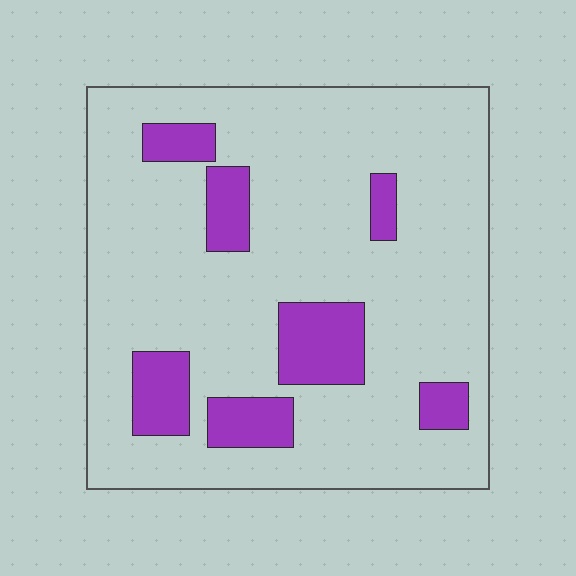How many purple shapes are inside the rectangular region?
7.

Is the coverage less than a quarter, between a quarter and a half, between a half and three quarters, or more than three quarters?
Less than a quarter.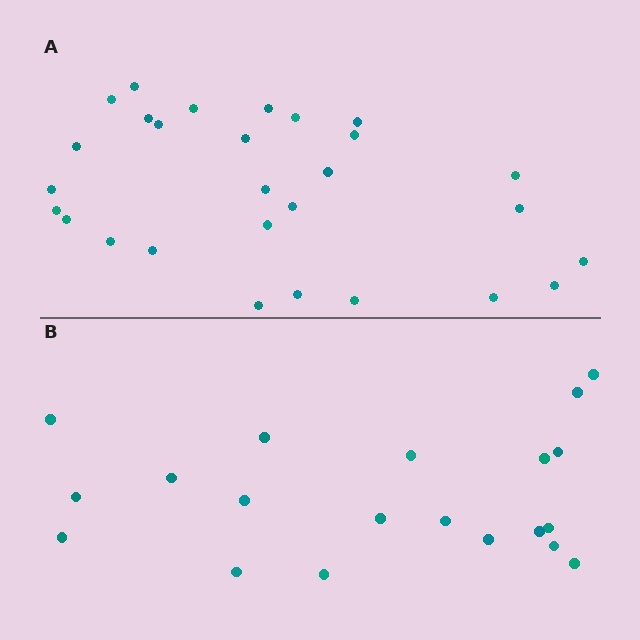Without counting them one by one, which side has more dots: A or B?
Region A (the top region) has more dots.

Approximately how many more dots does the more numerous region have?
Region A has roughly 8 or so more dots than region B.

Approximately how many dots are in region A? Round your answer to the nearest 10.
About 30 dots. (The exact count is 28, which rounds to 30.)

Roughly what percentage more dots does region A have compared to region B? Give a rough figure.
About 40% more.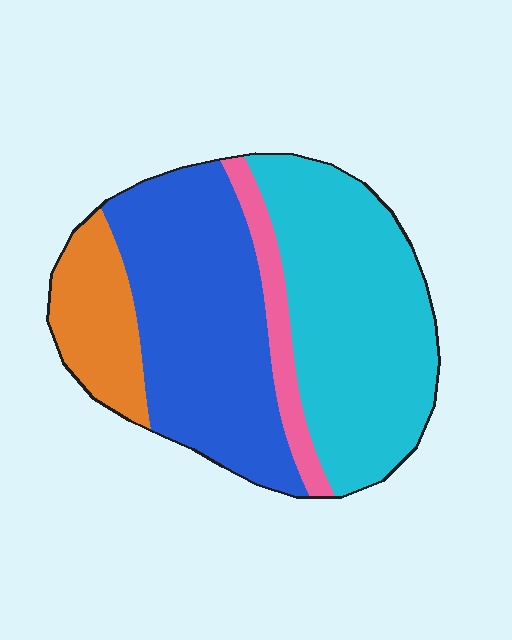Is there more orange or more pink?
Orange.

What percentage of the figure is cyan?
Cyan takes up about two fifths (2/5) of the figure.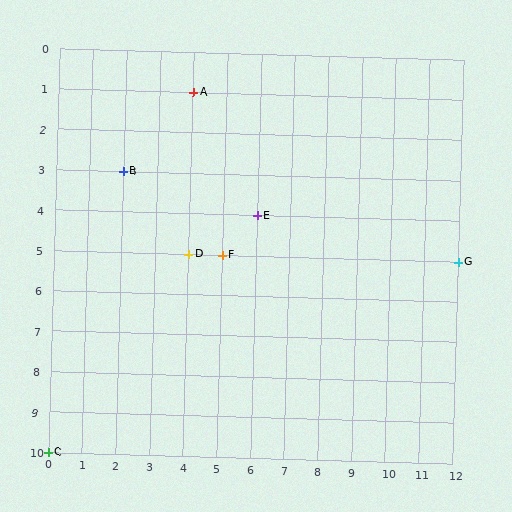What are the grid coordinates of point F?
Point F is at grid coordinates (5, 5).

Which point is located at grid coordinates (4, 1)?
Point A is at (4, 1).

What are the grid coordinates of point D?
Point D is at grid coordinates (4, 5).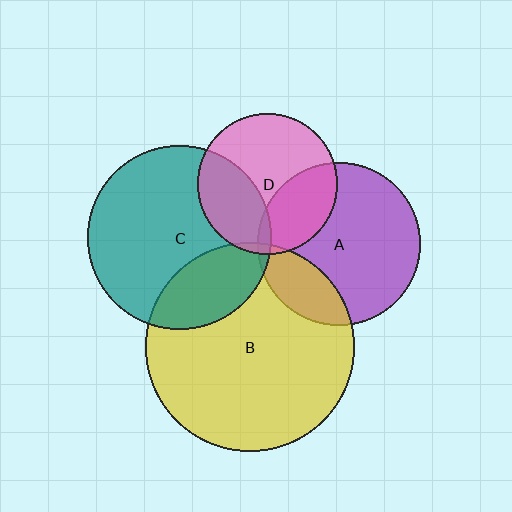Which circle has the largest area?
Circle B (yellow).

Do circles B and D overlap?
Yes.